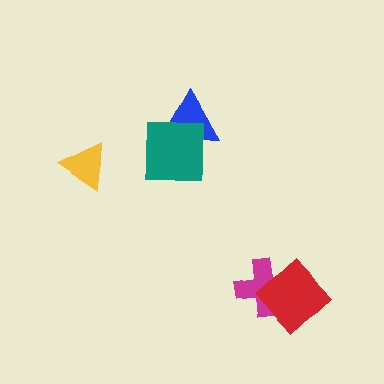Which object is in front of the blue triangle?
The teal square is in front of the blue triangle.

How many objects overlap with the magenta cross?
1 object overlaps with the magenta cross.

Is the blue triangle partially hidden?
Yes, it is partially covered by another shape.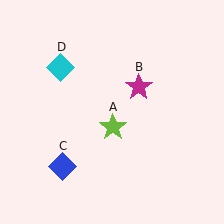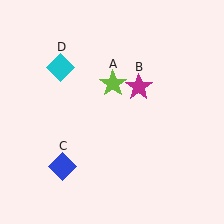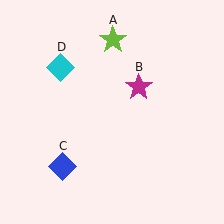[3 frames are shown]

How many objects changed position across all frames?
1 object changed position: lime star (object A).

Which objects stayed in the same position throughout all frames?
Magenta star (object B) and blue diamond (object C) and cyan diamond (object D) remained stationary.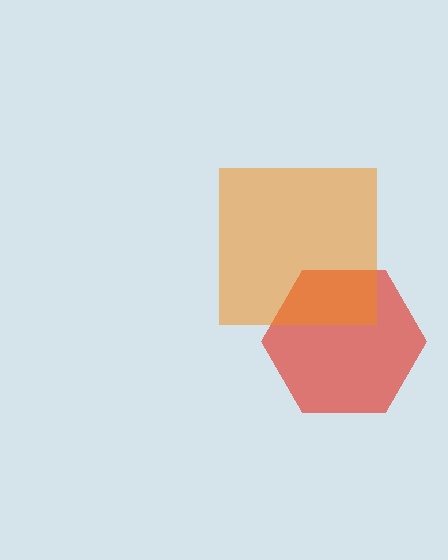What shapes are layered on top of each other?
The layered shapes are: a red hexagon, an orange square.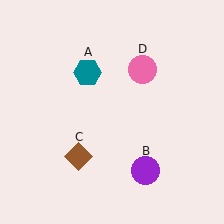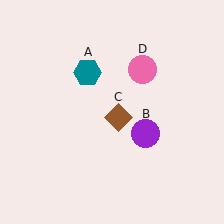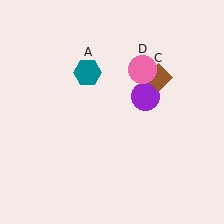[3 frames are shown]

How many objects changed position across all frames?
2 objects changed position: purple circle (object B), brown diamond (object C).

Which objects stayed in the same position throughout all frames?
Teal hexagon (object A) and pink circle (object D) remained stationary.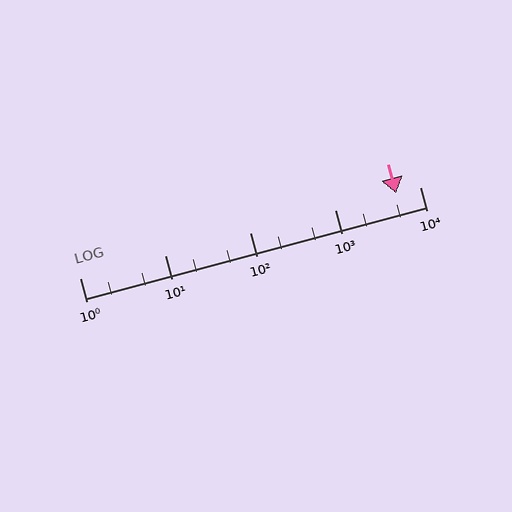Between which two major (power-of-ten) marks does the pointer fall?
The pointer is between 1000 and 10000.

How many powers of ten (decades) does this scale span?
The scale spans 4 decades, from 1 to 10000.